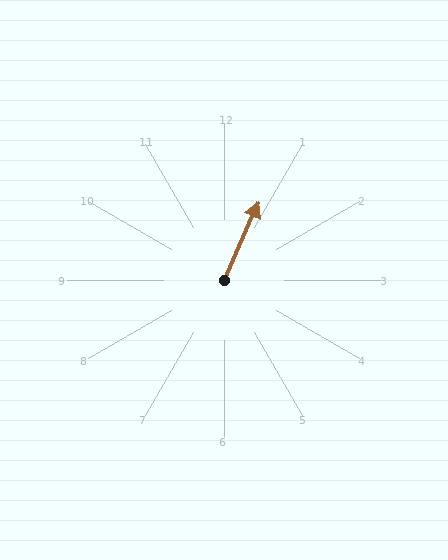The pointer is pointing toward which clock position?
Roughly 1 o'clock.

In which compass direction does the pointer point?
Northeast.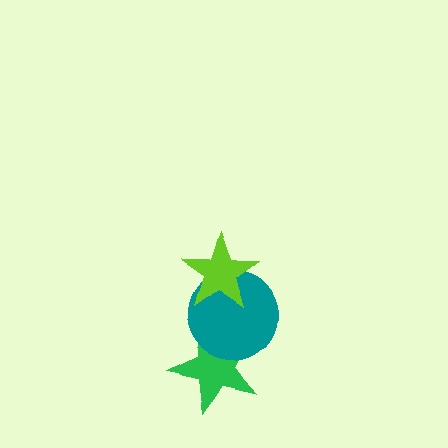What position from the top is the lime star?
The lime star is 1st from the top.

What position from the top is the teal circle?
The teal circle is 2nd from the top.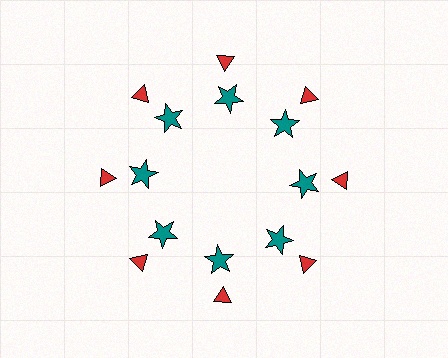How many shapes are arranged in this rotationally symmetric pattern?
There are 16 shapes, arranged in 8 groups of 2.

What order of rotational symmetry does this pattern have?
This pattern has 8-fold rotational symmetry.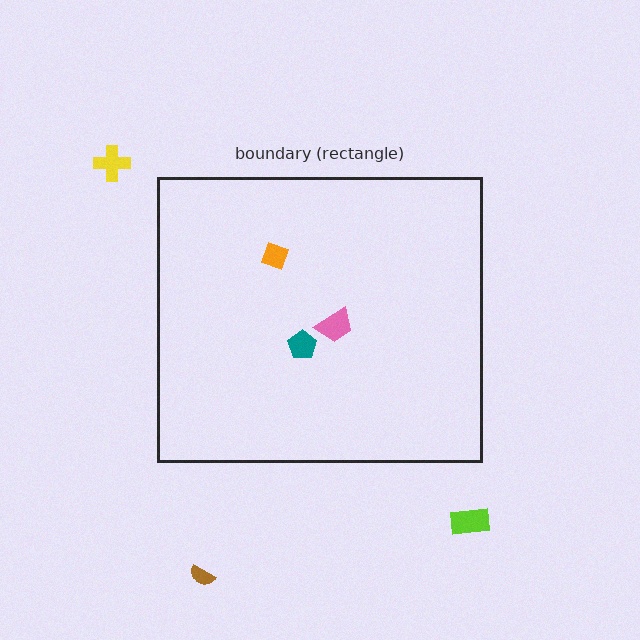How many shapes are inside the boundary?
3 inside, 3 outside.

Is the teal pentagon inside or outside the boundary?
Inside.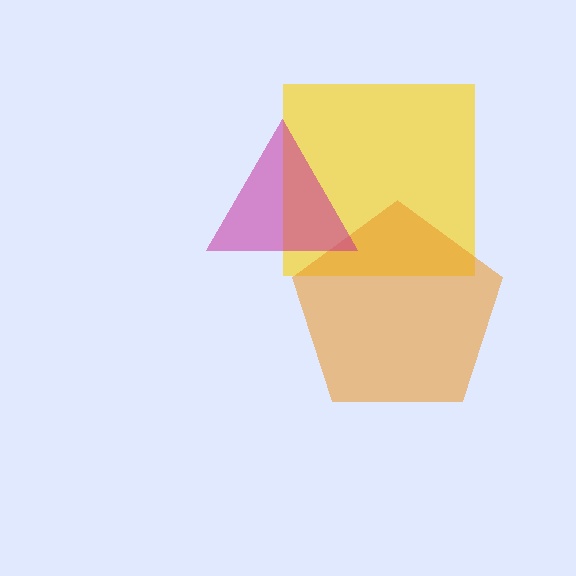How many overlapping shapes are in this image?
There are 3 overlapping shapes in the image.